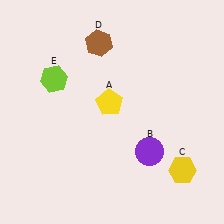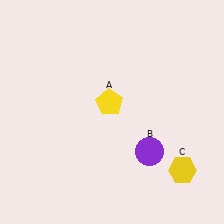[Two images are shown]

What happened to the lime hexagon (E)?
The lime hexagon (E) was removed in Image 2. It was in the top-left area of Image 1.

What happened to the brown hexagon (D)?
The brown hexagon (D) was removed in Image 2. It was in the top-left area of Image 1.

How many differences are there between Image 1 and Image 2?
There are 2 differences between the two images.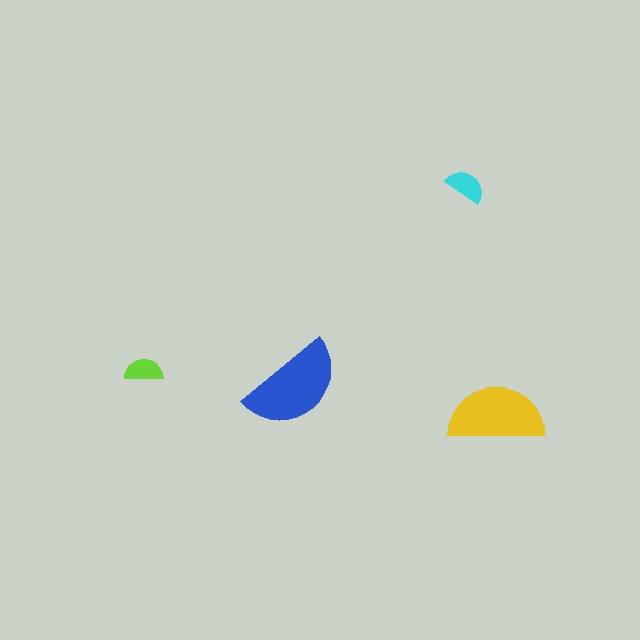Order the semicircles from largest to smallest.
the blue one, the yellow one, the cyan one, the lime one.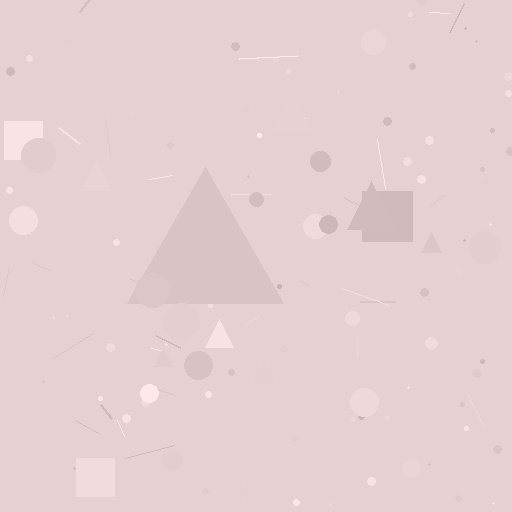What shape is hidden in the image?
A triangle is hidden in the image.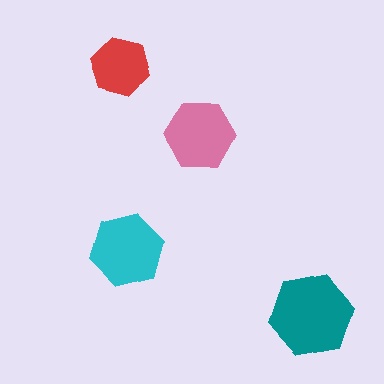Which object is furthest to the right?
The teal hexagon is rightmost.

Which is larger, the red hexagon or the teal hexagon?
The teal one.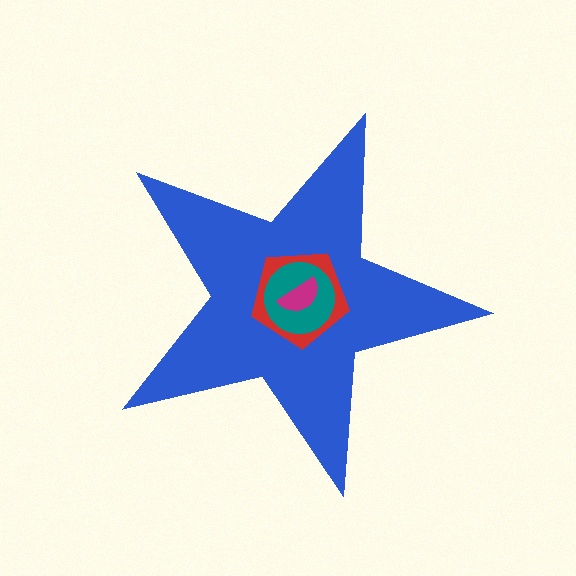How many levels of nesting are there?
4.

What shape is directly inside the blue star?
The red pentagon.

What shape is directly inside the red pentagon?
The teal circle.